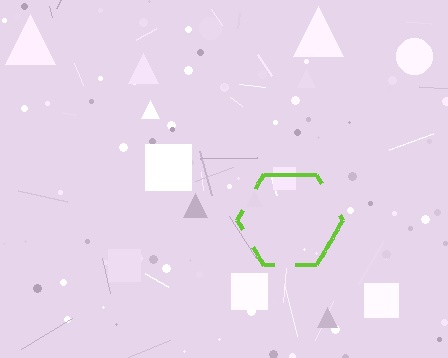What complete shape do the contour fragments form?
The contour fragments form a hexagon.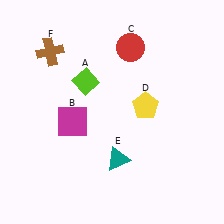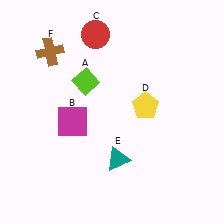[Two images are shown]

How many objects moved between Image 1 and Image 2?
1 object moved between the two images.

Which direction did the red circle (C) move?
The red circle (C) moved left.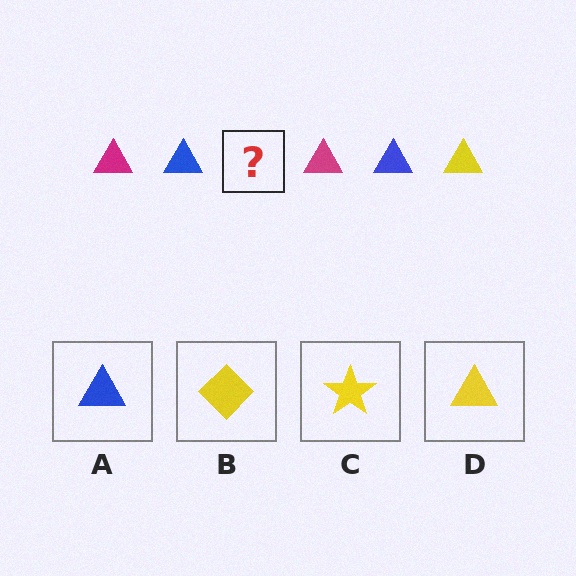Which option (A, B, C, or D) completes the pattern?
D.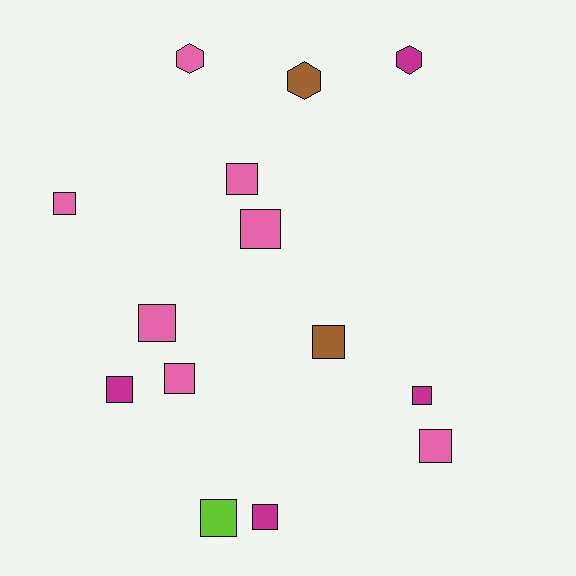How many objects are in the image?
There are 14 objects.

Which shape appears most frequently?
Square, with 11 objects.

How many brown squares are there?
There is 1 brown square.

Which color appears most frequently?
Pink, with 7 objects.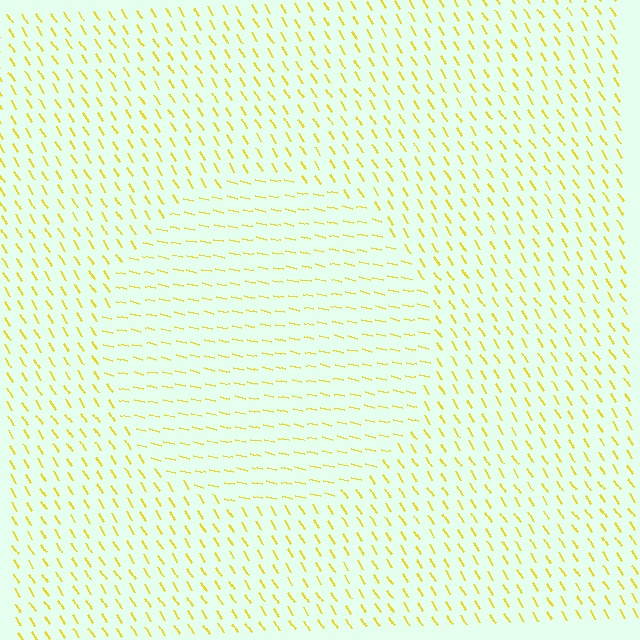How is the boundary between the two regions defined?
The boundary is defined purely by a change in line orientation (approximately 45 degrees difference). All lines are the same color and thickness.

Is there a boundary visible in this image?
Yes, there is a texture boundary formed by a change in line orientation.